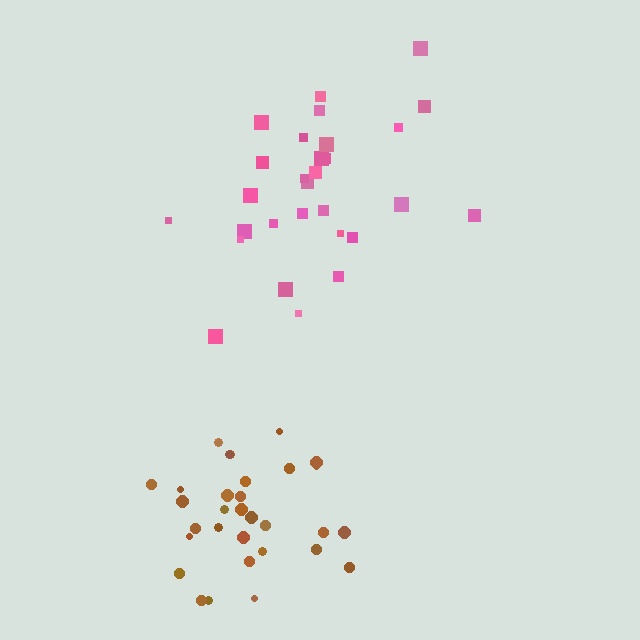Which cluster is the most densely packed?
Brown.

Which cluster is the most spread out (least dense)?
Pink.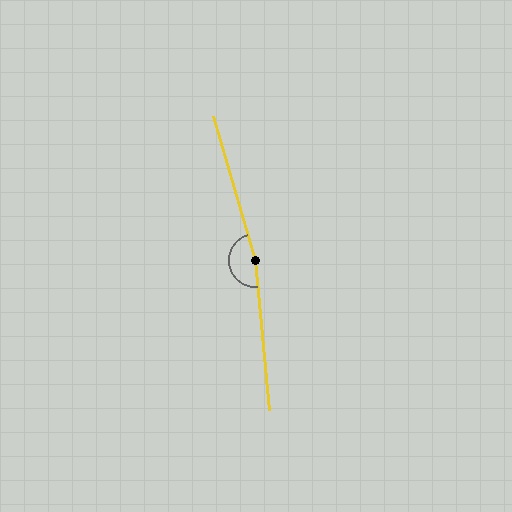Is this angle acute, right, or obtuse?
It is obtuse.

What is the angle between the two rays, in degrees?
Approximately 169 degrees.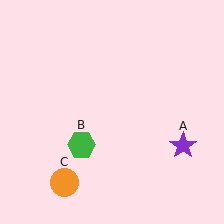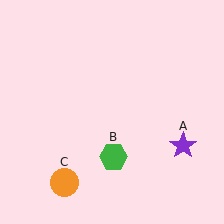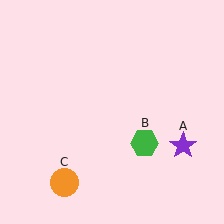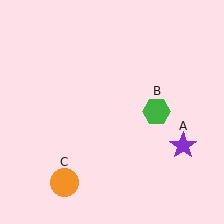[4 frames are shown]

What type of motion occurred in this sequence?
The green hexagon (object B) rotated counterclockwise around the center of the scene.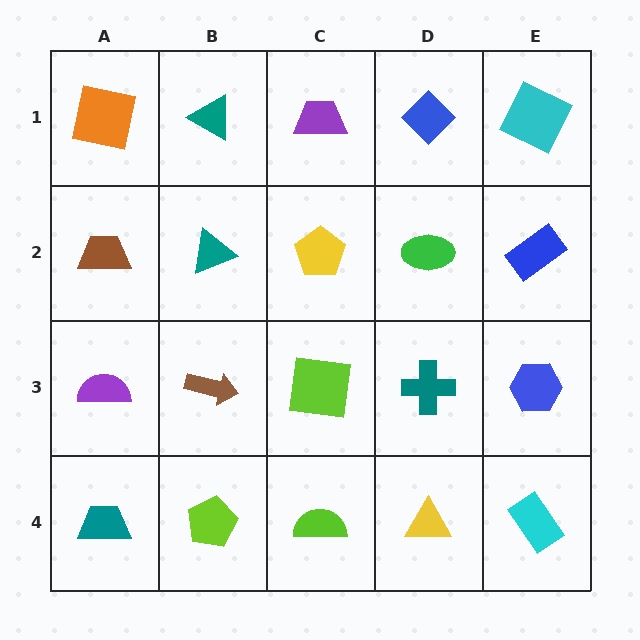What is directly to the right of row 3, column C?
A teal cross.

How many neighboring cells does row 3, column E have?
3.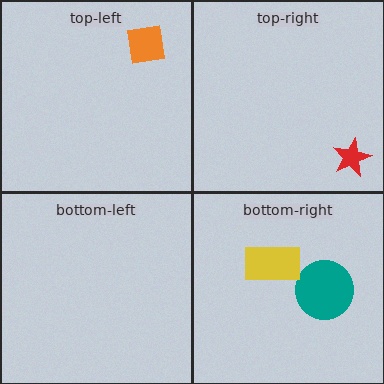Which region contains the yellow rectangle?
The bottom-right region.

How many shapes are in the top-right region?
1.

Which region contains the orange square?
The top-left region.